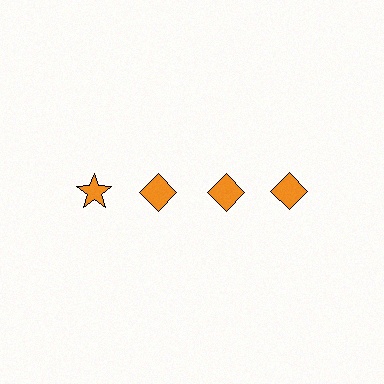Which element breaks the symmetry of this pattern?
The orange star in the top row, leftmost column breaks the symmetry. All other shapes are orange diamonds.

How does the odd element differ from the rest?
It has a different shape: star instead of diamond.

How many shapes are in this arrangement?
There are 4 shapes arranged in a grid pattern.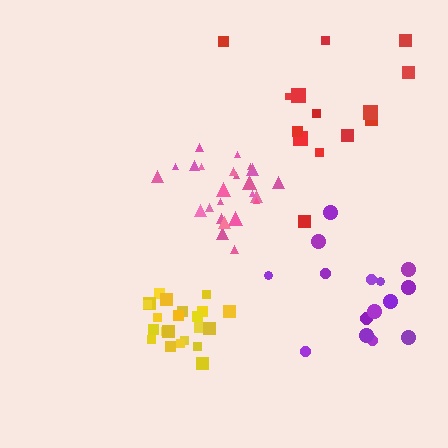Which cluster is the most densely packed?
Yellow.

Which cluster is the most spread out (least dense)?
Red.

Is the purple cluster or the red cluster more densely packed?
Purple.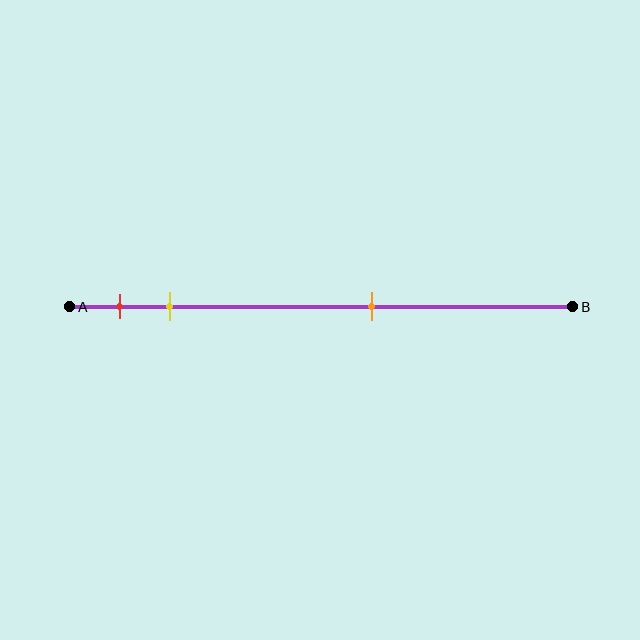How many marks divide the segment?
There are 3 marks dividing the segment.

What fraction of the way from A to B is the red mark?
The red mark is approximately 10% (0.1) of the way from A to B.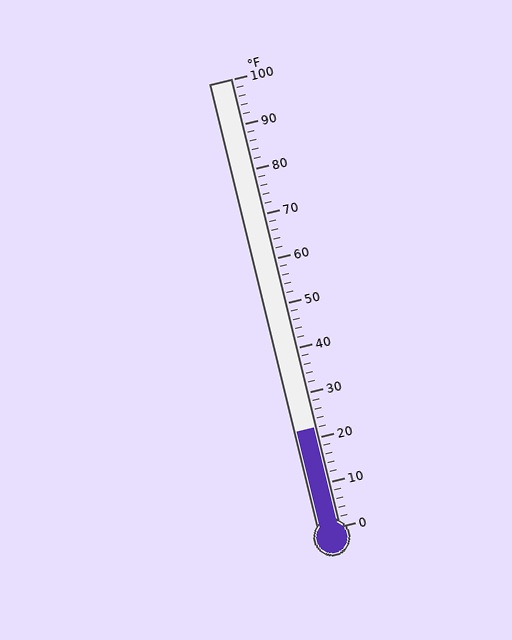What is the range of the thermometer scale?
The thermometer scale ranges from 0°F to 100°F.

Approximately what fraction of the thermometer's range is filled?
The thermometer is filled to approximately 20% of its range.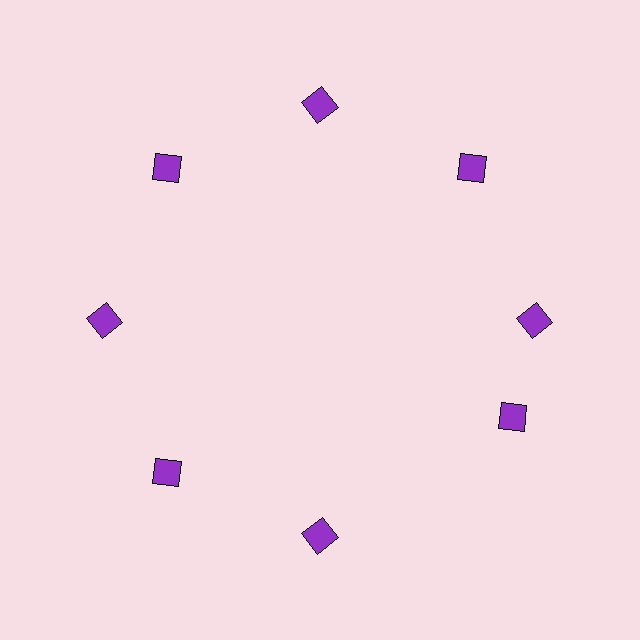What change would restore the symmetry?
The symmetry would be restored by rotating it back into even spacing with its neighbors so that all 8 diamonds sit at equal angles and equal distance from the center.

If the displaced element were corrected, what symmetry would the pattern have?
It would have 8-fold rotational symmetry — the pattern would map onto itself every 45 degrees.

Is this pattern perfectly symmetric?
No. The 8 purple diamonds are arranged in a ring, but one element near the 4 o'clock position is rotated out of alignment along the ring, breaking the 8-fold rotational symmetry.